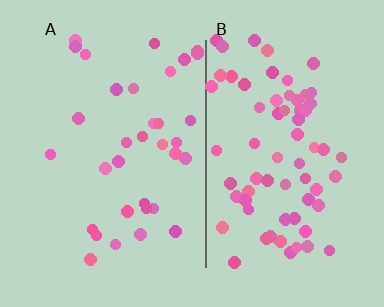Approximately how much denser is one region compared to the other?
Approximately 2.1× — region B over region A.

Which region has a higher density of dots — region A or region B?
B (the right).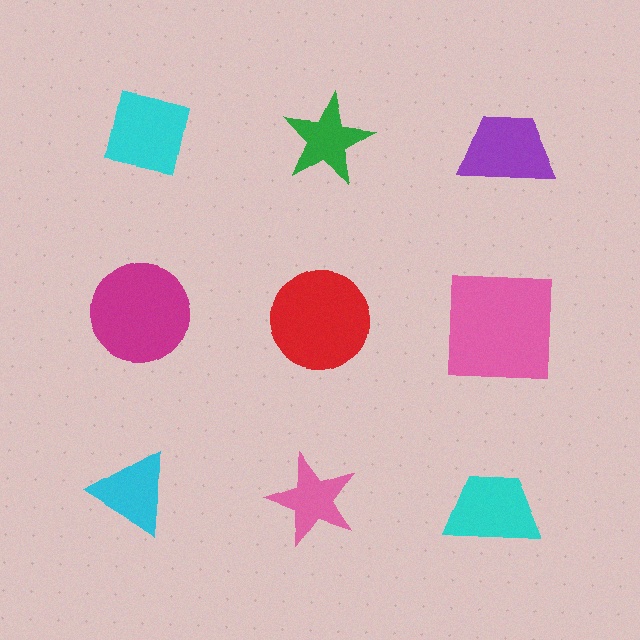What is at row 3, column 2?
A pink star.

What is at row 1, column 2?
A green star.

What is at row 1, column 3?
A purple trapezoid.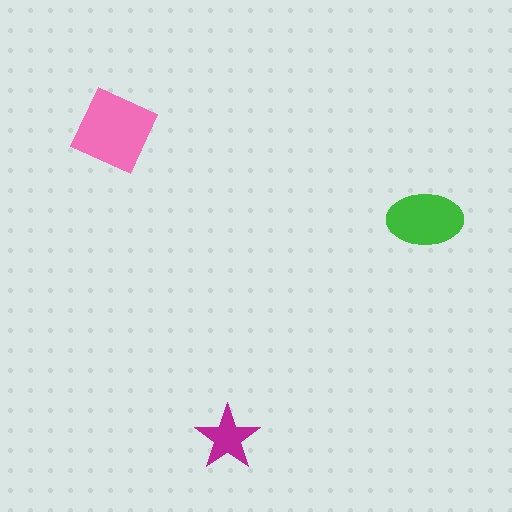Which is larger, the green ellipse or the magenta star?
The green ellipse.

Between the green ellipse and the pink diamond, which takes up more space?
The pink diamond.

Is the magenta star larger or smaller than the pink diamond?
Smaller.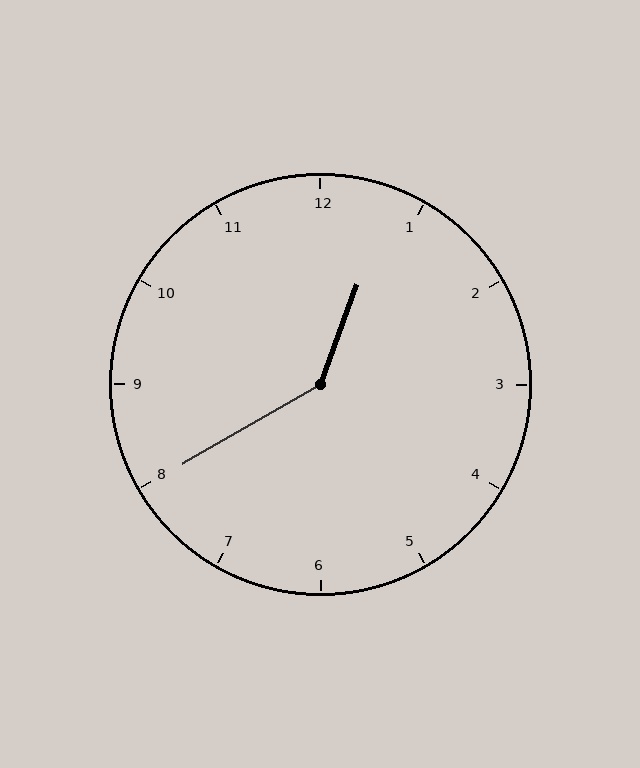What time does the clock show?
12:40.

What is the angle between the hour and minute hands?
Approximately 140 degrees.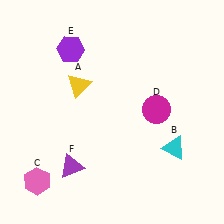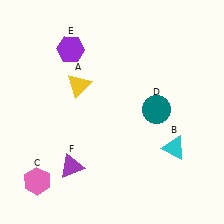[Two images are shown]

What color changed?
The circle (D) changed from magenta in Image 1 to teal in Image 2.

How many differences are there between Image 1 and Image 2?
There is 1 difference between the two images.